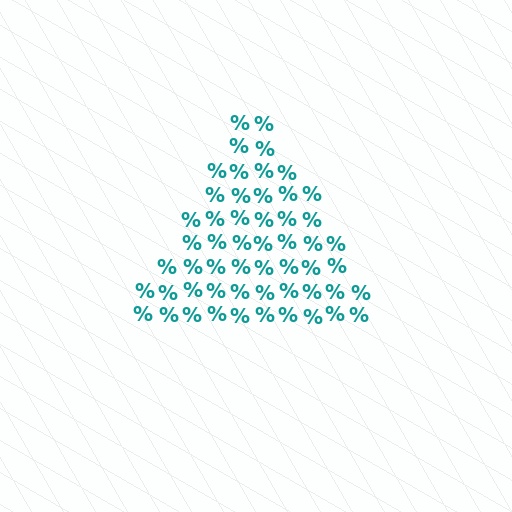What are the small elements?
The small elements are percent signs.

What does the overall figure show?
The overall figure shows a triangle.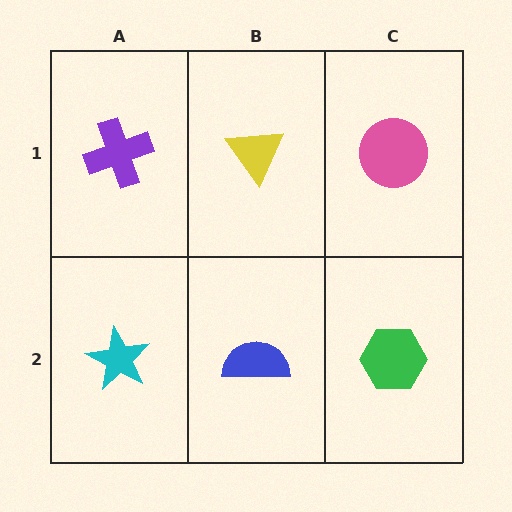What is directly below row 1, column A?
A cyan star.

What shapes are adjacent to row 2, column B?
A yellow triangle (row 1, column B), a cyan star (row 2, column A), a green hexagon (row 2, column C).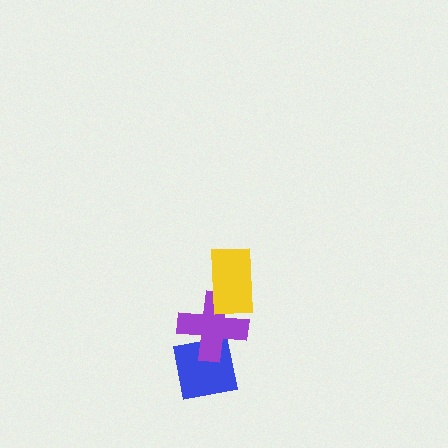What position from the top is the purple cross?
The purple cross is 2nd from the top.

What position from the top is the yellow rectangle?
The yellow rectangle is 1st from the top.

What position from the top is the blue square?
The blue square is 3rd from the top.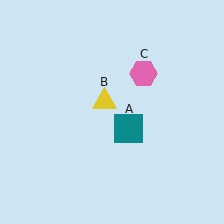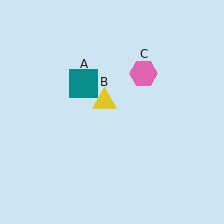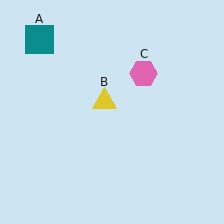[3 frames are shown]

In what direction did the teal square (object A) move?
The teal square (object A) moved up and to the left.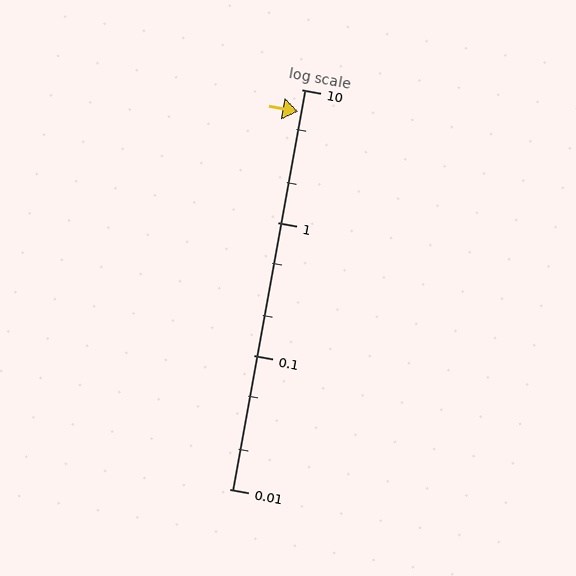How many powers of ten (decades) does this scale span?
The scale spans 3 decades, from 0.01 to 10.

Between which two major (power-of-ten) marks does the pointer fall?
The pointer is between 1 and 10.